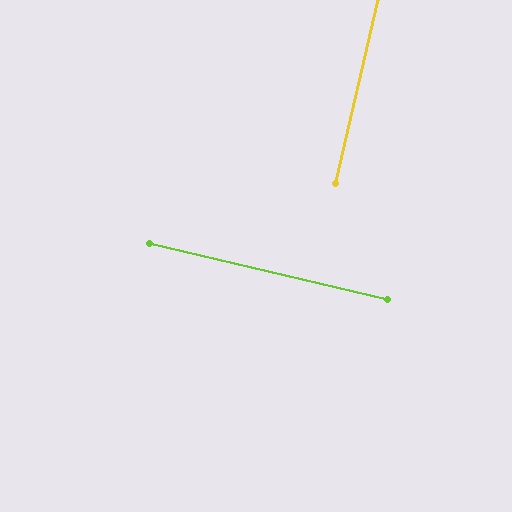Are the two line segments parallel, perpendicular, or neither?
Perpendicular — they meet at approximately 90°.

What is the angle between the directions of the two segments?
Approximately 90 degrees.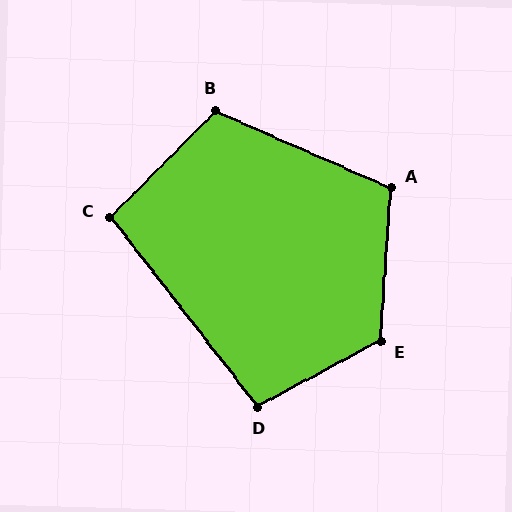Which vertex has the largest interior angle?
E, at approximately 122 degrees.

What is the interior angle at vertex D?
Approximately 100 degrees (obtuse).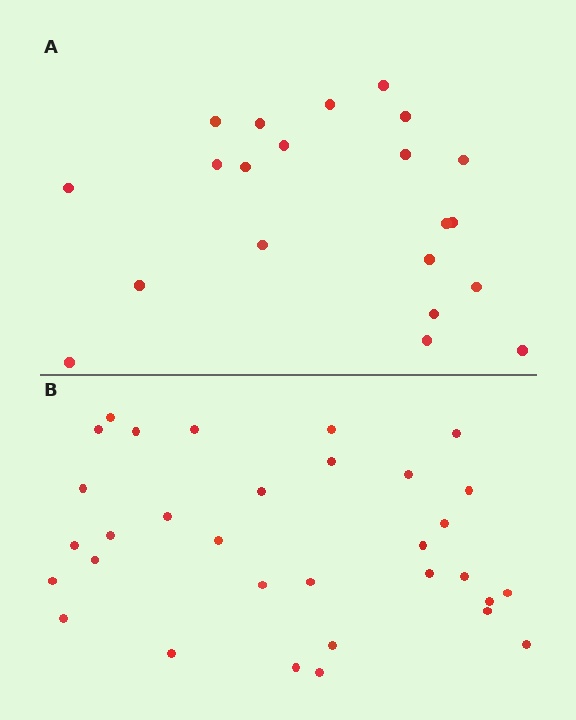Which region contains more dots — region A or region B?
Region B (the bottom region) has more dots.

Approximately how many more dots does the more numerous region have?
Region B has roughly 12 or so more dots than region A.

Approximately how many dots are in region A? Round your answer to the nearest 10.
About 20 dots. (The exact count is 21, which rounds to 20.)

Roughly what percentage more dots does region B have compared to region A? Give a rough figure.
About 50% more.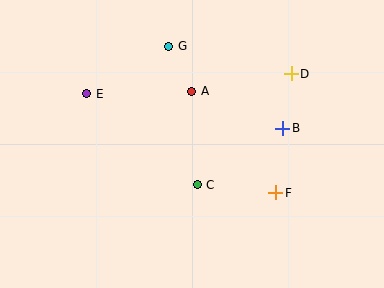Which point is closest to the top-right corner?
Point D is closest to the top-right corner.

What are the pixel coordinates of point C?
Point C is at (197, 185).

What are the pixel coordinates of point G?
Point G is at (169, 46).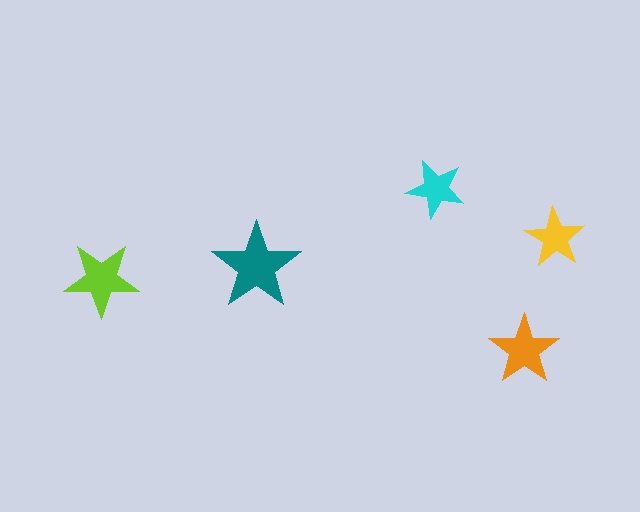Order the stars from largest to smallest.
the teal one, the lime one, the orange one, the yellow one, the cyan one.